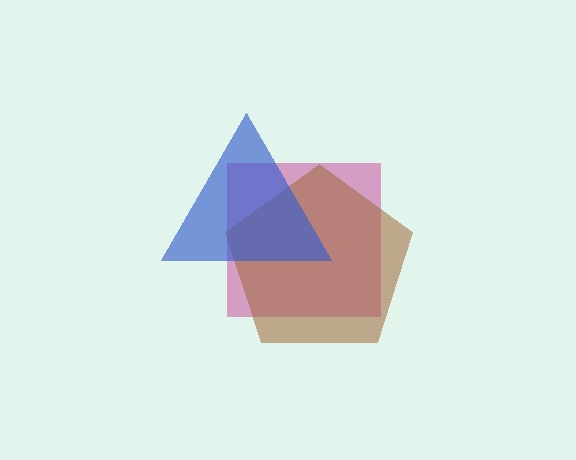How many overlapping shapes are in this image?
There are 3 overlapping shapes in the image.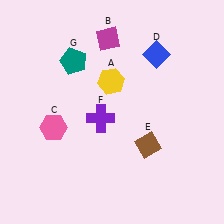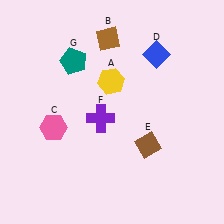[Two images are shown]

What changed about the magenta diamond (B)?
In Image 1, B is magenta. In Image 2, it changed to brown.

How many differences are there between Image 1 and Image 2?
There is 1 difference between the two images.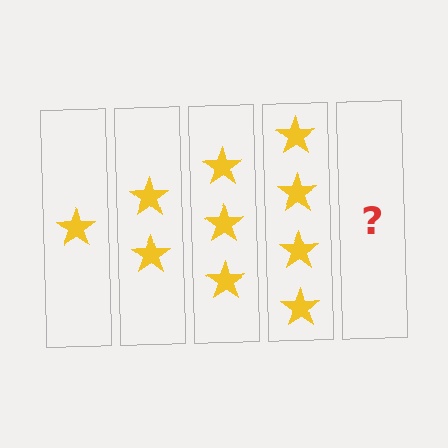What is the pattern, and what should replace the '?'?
The pattern is that each step adds one more star. The '?' should be 5 stars.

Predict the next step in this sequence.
The next step is 5 stars.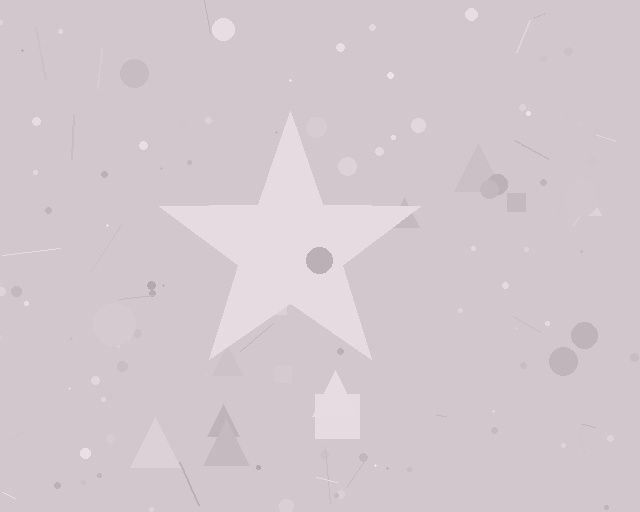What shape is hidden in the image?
A star is hidden in the image.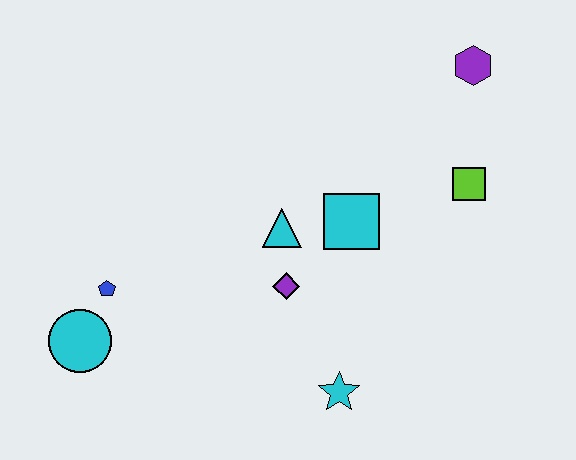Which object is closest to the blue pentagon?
The cyan circle is closest to the blue pentagon.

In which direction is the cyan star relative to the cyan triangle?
The cyan star is below the cyan triangle.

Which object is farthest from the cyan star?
The purple hexagon is farthest from the cyan star.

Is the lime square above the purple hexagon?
No